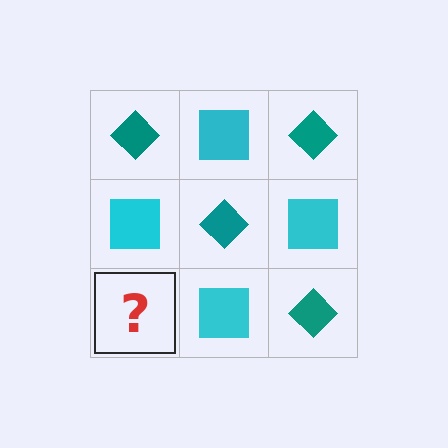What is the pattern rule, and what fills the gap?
The rule is that it alternates teal diamond and cyan square in a checkerboard pattern. The gap should be filled with a teal diamond.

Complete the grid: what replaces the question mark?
The question mark should be replaced with a teal diamond.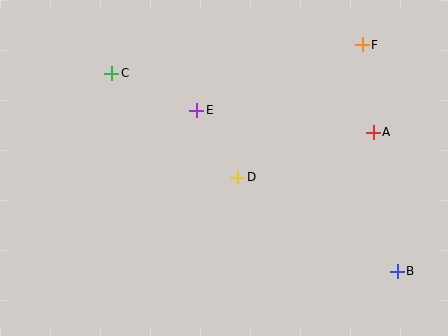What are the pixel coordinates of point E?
Point E is at (197, 110).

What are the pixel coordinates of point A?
Point A is at (373, 133).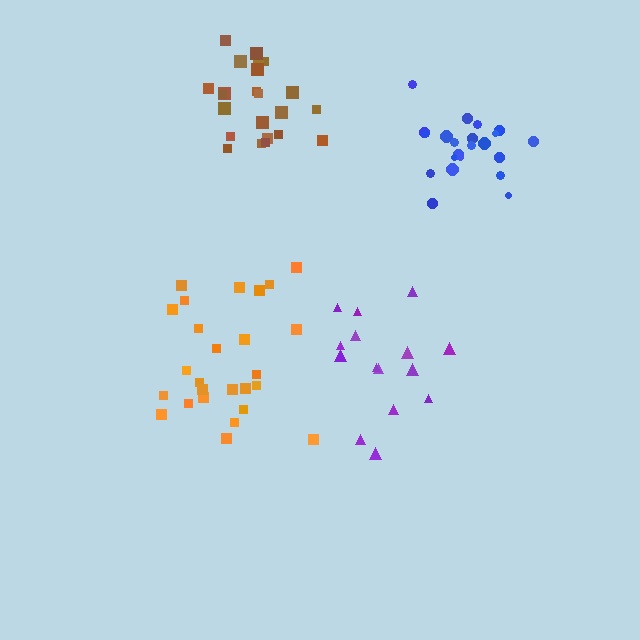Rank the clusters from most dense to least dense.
brown, blue, orange, purple.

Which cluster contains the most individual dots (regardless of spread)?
Orange (26).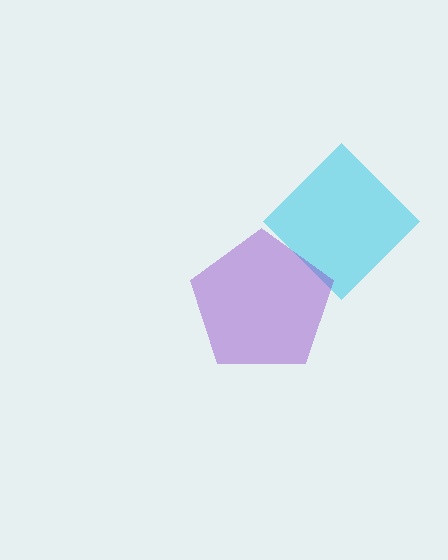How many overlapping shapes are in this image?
There are 2 overlapping shapes in the image.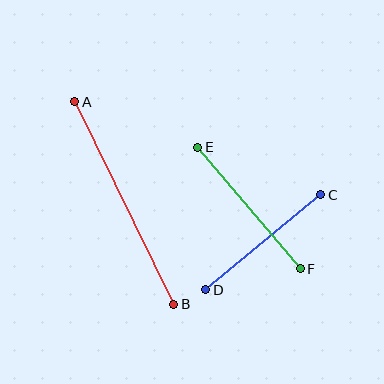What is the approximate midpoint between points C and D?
The midpoint is at approximately (263, 242) pixels.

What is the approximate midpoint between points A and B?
The midpoint is at approximately (124, 203) pixels.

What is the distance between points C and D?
The distance is approximately 149 pixels.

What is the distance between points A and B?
The distance is approximately 225 pixels.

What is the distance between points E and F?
The distance is approximately 159 pixels.